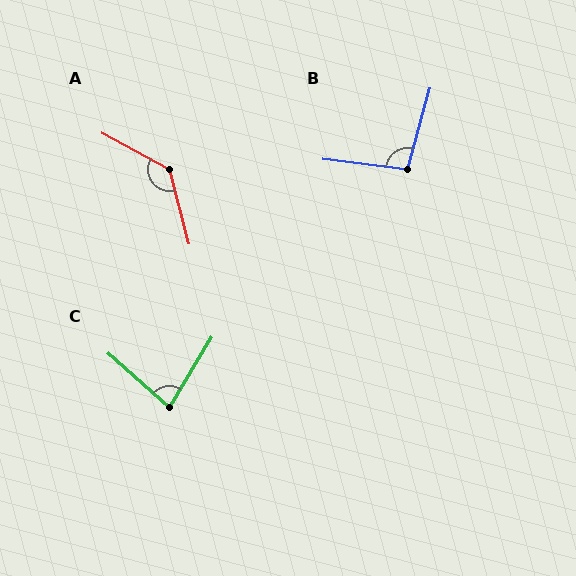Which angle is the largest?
A, at approximately 133 degrees.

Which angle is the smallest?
C, at approximately 80 degrees.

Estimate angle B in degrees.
Approximately 99 degrees.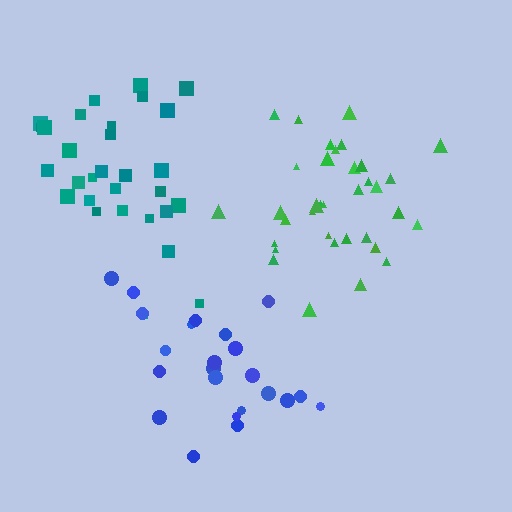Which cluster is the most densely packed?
Green.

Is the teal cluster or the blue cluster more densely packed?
Blue.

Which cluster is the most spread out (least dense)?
Teal.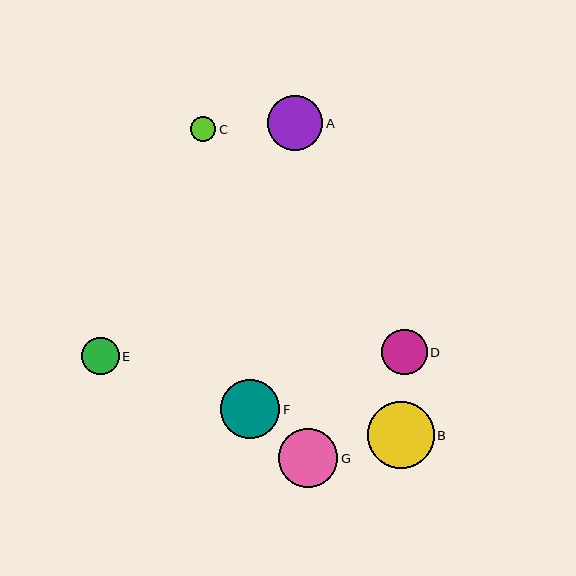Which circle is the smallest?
Circle C is the smallest with a size of approximately 25 pixels.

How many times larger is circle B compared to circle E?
Circle B is approximately 1.8 times the size of circle E.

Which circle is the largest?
Circle B is the largest with a size of approximately 67 pixels.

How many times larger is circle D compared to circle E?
Circle D is approximately 1.2 times the size of circle E.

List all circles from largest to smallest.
From largest to smallest: B, F, G, A, D, E, C.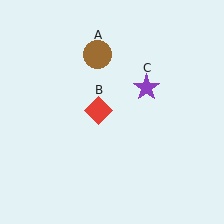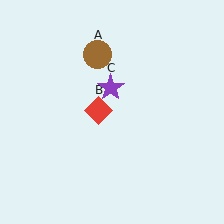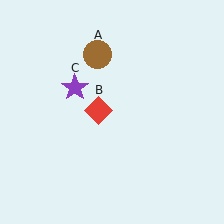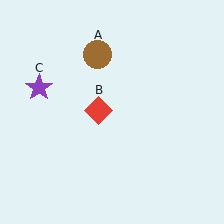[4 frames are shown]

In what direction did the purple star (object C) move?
The purple star (object C) moved left.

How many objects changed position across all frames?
1 object changed position: purple star (object C).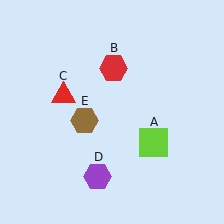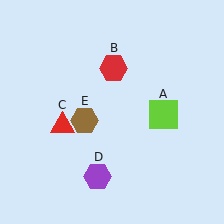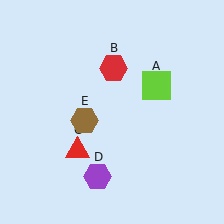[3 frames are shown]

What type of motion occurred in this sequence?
The lime square (object A), red triangle (object C) rotated counterclockwise around the center of the scene.